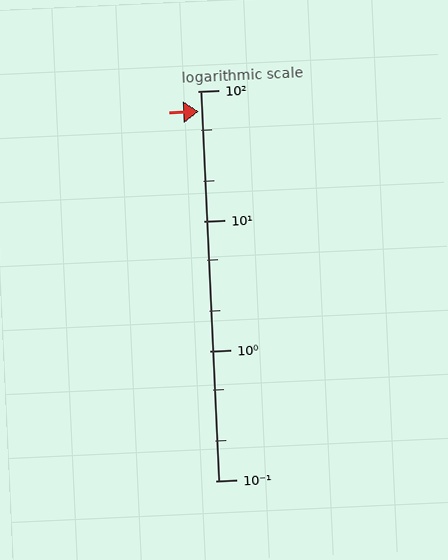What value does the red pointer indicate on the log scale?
The pointer indicates approximately 69.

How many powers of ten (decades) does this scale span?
The scale spans 3 decades, from 0.1 to 100.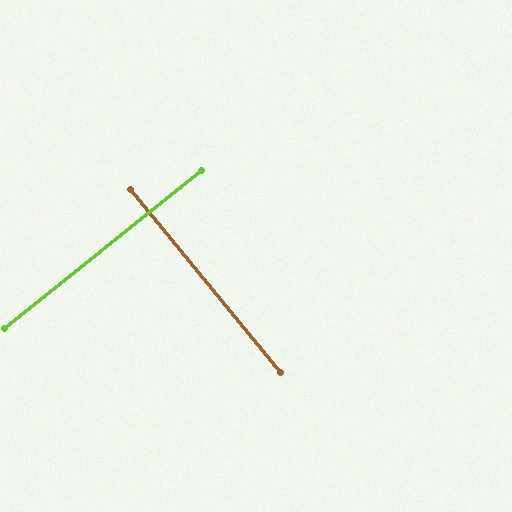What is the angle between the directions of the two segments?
Approximately 89 degrees.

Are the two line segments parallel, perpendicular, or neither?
Perpendicular — they meet at approximately 89°.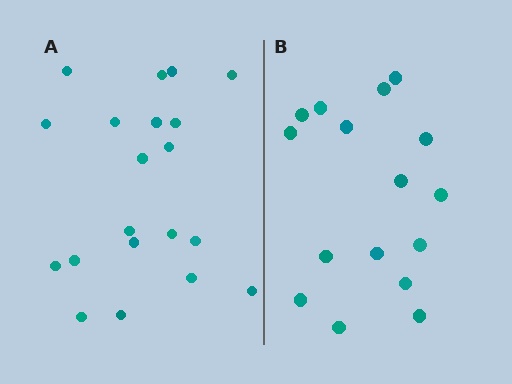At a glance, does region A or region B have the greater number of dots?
Region A (the left region) has more dots.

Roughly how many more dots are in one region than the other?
Region A has about 4 more dots than region B.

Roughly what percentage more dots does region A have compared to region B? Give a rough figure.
About 25% more.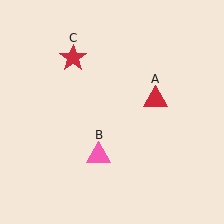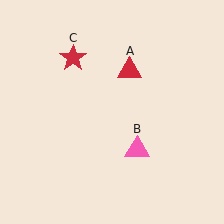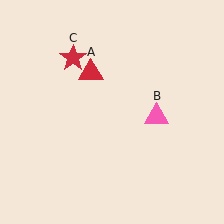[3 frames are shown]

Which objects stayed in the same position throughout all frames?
Red star (object C) remained stationary.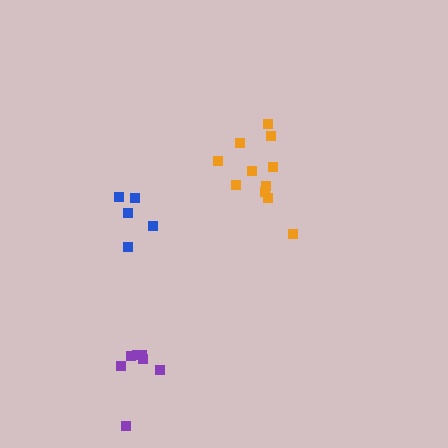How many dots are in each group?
Group 1: 11 dots, Group 2: 7 dots, Group 3: 5 dots (23 total).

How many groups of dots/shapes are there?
There are 3 groups.